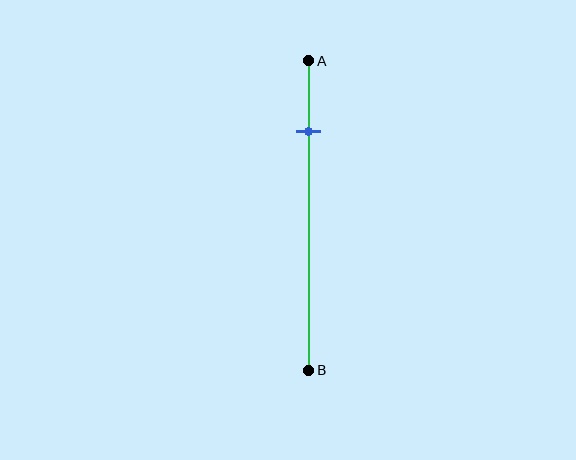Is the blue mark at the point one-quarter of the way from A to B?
Yes, the mark is approximately at the one-quarter point.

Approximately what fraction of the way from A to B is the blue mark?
The blue mark is approximately 25% of the way from A to B.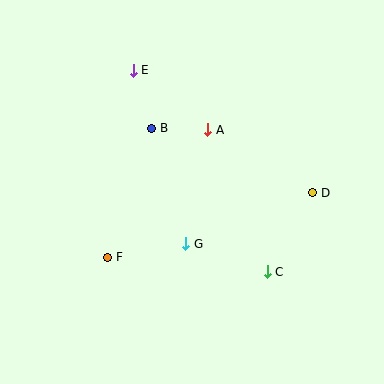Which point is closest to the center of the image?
Point G at (186, 244) is closest to the center.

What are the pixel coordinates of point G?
Point G is at (186, 244).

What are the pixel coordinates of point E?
Point E is at (133, 70).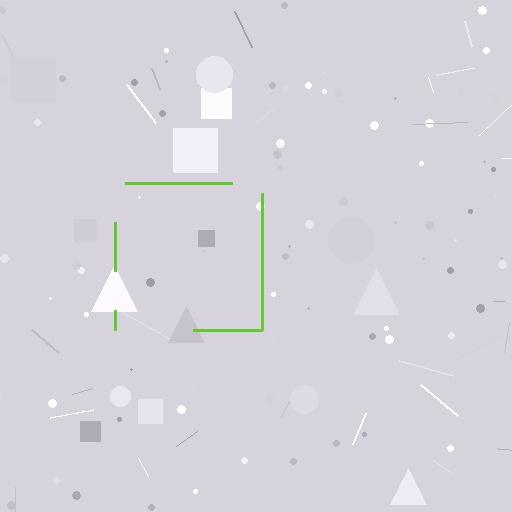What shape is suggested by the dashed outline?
The dashed outline suggests a square.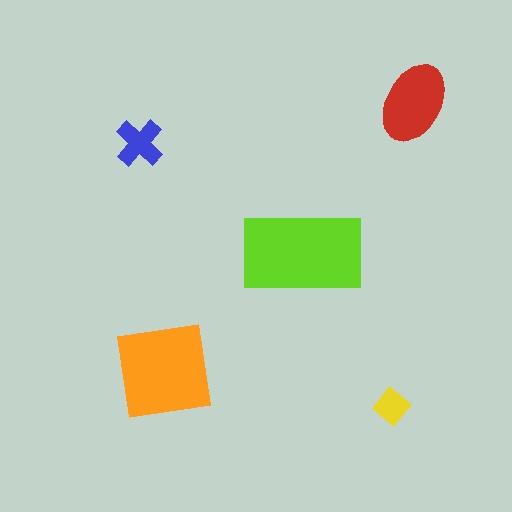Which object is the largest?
The lime rectangle.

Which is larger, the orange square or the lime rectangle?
The lime rectangle.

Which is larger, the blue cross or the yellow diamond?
The blue cross.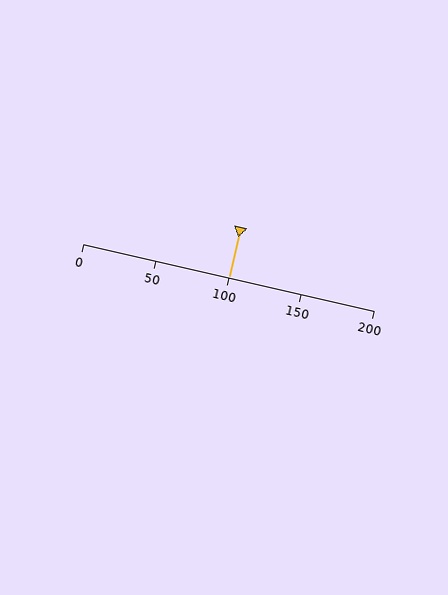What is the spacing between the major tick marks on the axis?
The major ticks are spaced 50 apart.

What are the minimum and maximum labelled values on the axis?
The axis runs from 0 to 200.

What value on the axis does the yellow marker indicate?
The marker indicates approximately 100.